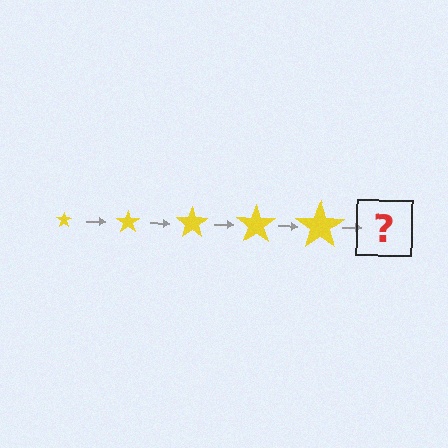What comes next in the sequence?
The next element should be a yellow star, larger than the previous one.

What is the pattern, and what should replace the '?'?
The pattern is that the star gets progressively larger each step. The '?' should be a yellow star, larger than the previous one.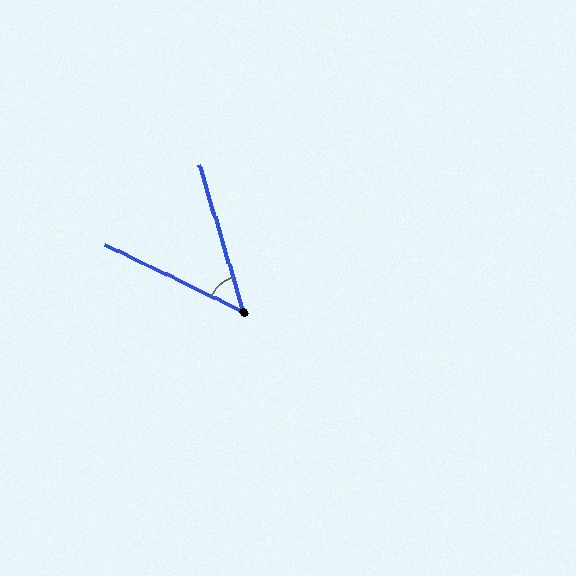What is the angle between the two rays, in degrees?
Approximately 47 degrees.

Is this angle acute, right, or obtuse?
It is acute.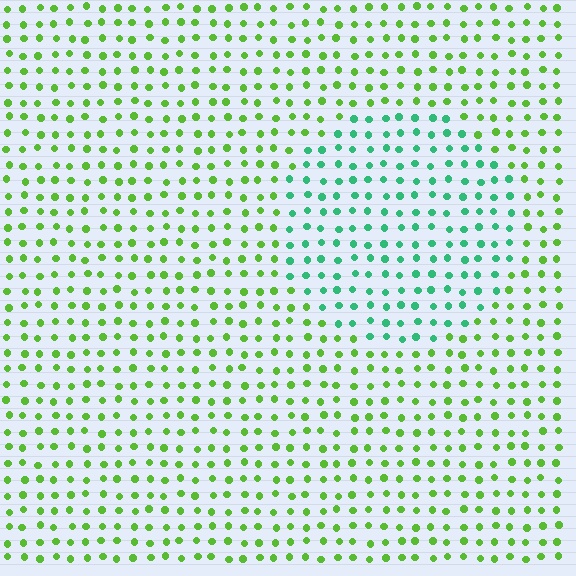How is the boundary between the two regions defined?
The boundary is defined purely by a slight shift in hue (about 48 degrees). Spacing, size, and orientation are identical on both sides.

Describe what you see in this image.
The image is filled with small lime elements in a uniform arrangement. A circle-shaped region is visible where the elements are tinted to a slightly different hue, forming a subtle color boundary.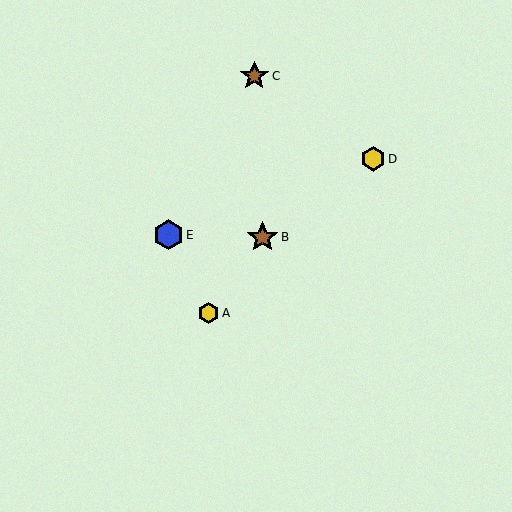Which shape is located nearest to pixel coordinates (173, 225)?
The blue hexagon (labeled E) at (168, 235) is nearest to that location.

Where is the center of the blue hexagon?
The center of the blue hexagon is at (168, 235).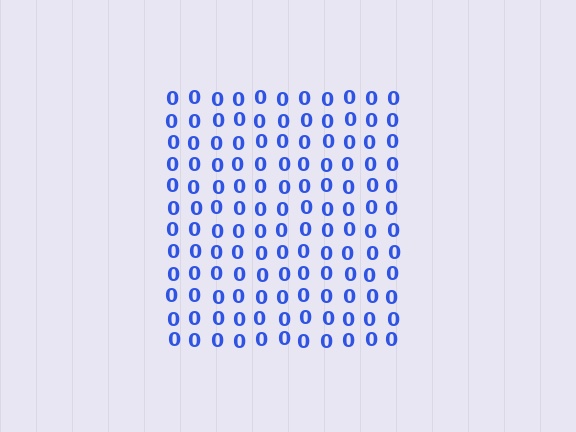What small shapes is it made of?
It is made of small digit 0's.